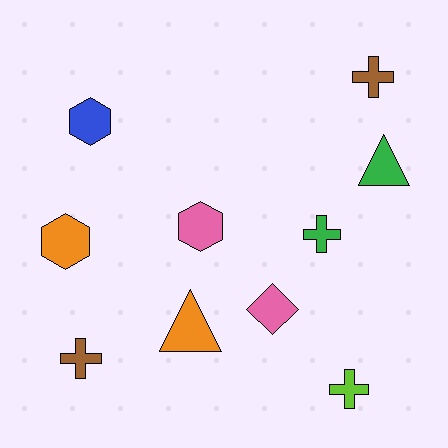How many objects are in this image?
There are 10 objects.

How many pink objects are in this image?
There are 2 pink objects.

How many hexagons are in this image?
There are 3 hexagons.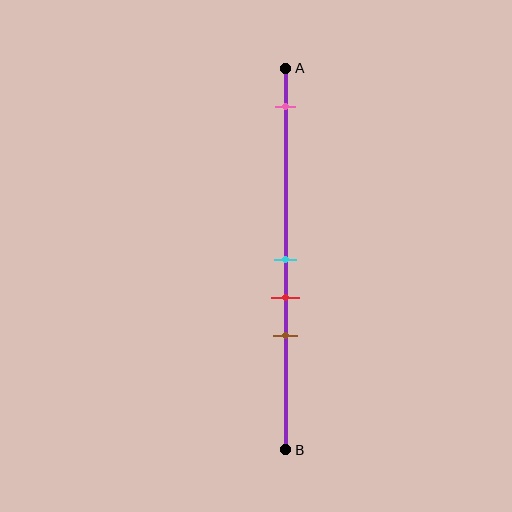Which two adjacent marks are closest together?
The cyan and red marks are the closest adjacent pair.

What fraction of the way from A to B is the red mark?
The red mark is approximately 60% (0.6) of the way from A to B.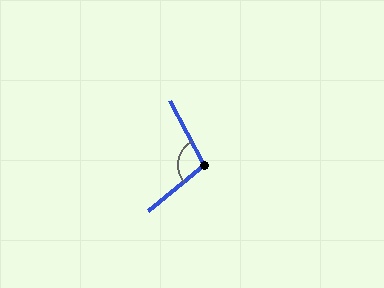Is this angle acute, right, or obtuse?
It is obtuse.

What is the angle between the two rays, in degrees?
Approximately 101 degrees.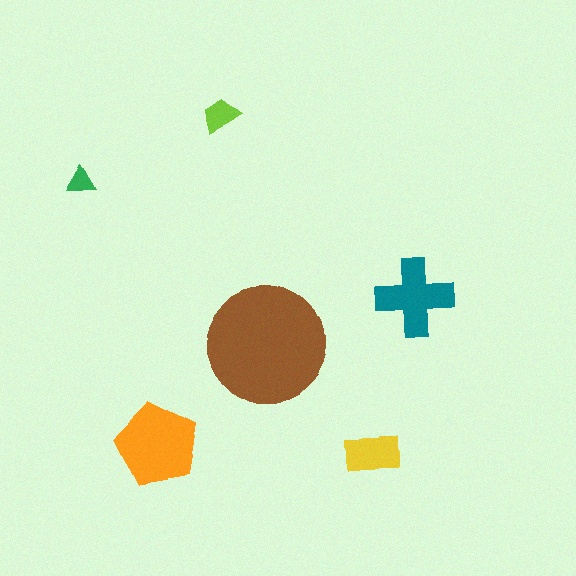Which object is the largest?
The brown circle.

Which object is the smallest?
The green triangle.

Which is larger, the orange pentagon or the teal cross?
The orange pentagon.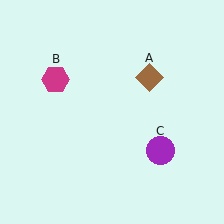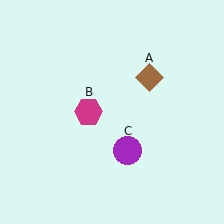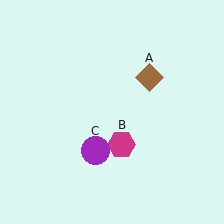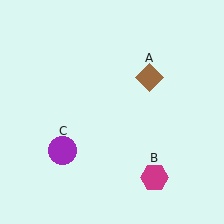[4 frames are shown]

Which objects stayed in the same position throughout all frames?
Brown diamond (object A) remained stationary.